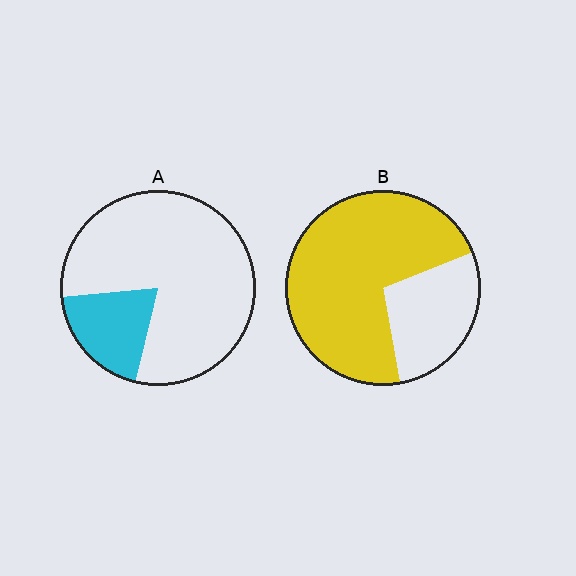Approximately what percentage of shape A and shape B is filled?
A is approximately 20% and B is approximately 70%.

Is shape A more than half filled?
No.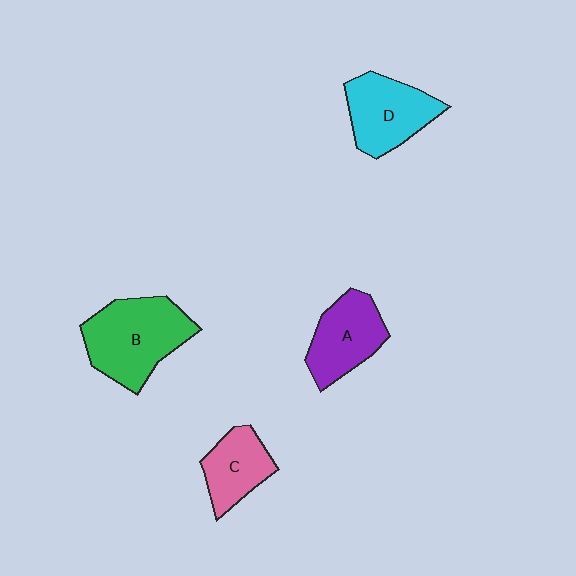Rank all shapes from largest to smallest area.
From largest to smallest: B (green), D (cyan), A (purple), C (pink).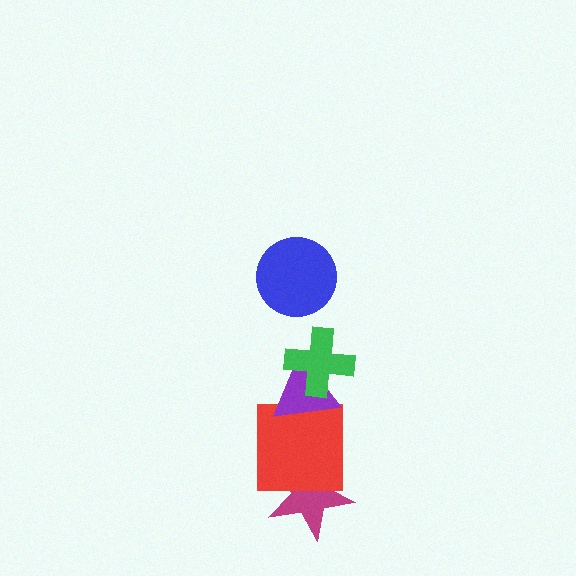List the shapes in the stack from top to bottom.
From top to bottom: the blue circle, the green cross, the purple triangle, the red square, the magenta star.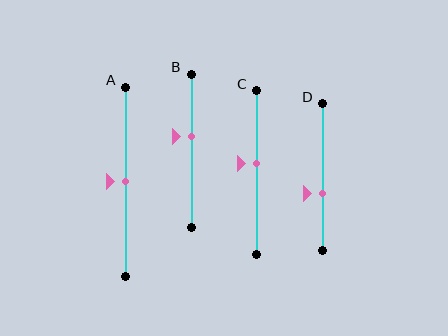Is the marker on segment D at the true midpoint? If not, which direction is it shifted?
No, the marker on segment D is shifted downward by about 11% of the segment length.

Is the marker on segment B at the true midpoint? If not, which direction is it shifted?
No, the marker on segment B is shifted upward by about 10% of the segment length.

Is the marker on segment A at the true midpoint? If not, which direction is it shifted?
Yes, the marker on segment A is at the true midpoint.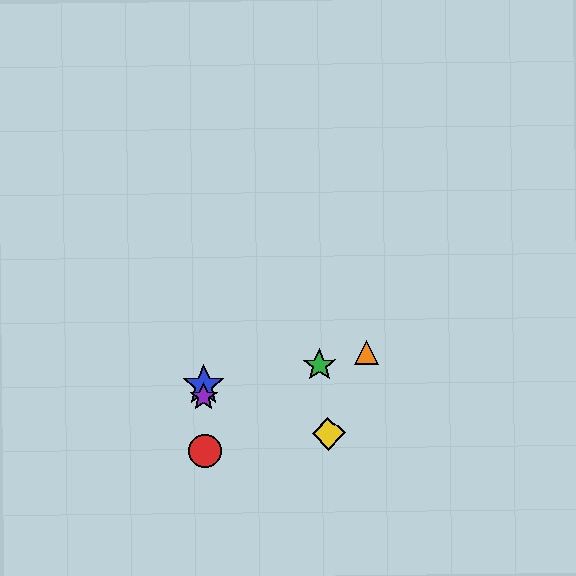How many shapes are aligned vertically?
3 shapes (the red circle, the blue star, the purple star) are aligned vertically.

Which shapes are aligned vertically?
The red circle, the blue star, the purple star are aligned vertically.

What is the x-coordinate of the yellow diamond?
The yellow diamond is at x≈328.